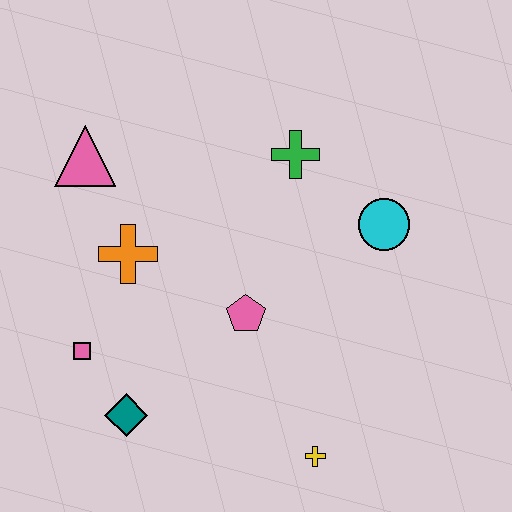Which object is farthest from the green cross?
The teal diamond is farthest from the green cross.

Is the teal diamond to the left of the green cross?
Yes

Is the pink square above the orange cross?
No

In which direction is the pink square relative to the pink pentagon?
The pink square is to the left of the pink pentagon.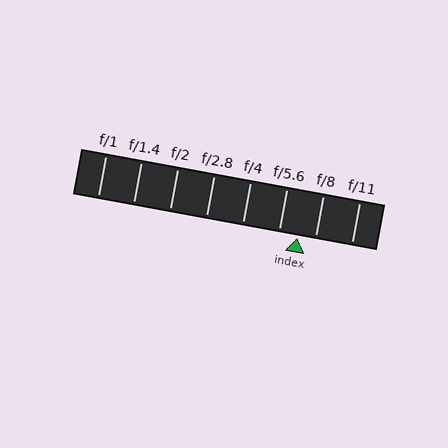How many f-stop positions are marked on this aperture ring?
There are 8 f-stop positions marked.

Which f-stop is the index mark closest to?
The index mark is closest to f/8.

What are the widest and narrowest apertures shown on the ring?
The widest aperture shown is f/1 and the narrowest is f/11.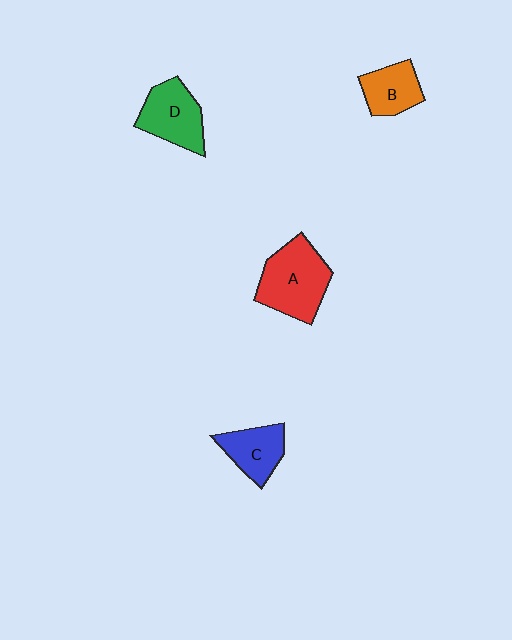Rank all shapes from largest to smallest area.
From largest to smallest: A (red), D (green), C (blue), B (orange).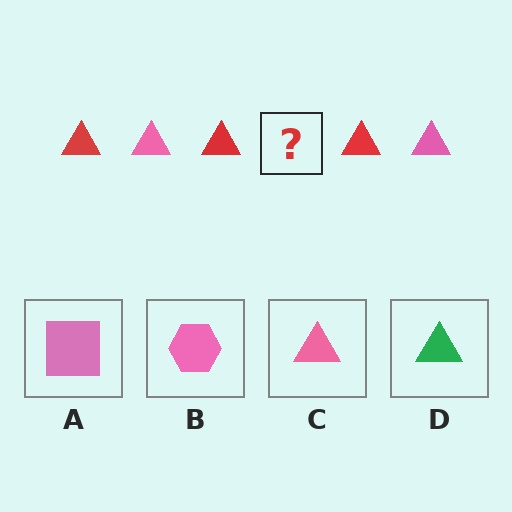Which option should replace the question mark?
Option C.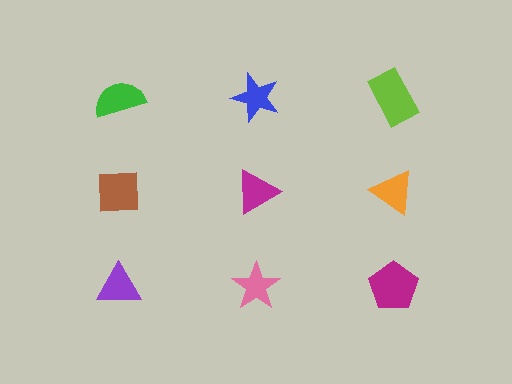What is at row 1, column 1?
A green semicircle.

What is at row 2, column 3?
An orange triangle.